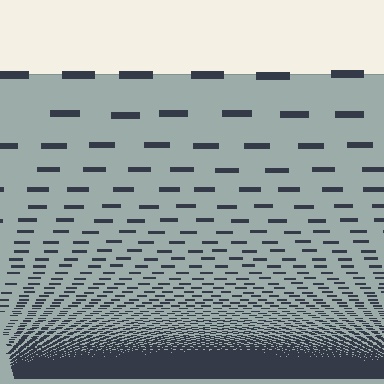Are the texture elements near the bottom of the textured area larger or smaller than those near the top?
Smaller. The gradient is inverted — elements near the bottom are smaller and denser.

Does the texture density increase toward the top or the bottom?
Density increases toward the bottom.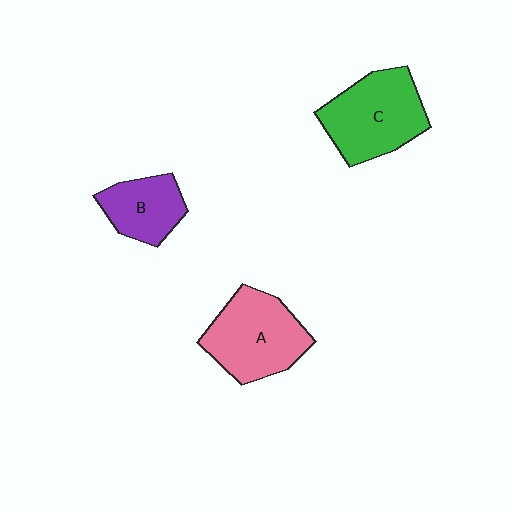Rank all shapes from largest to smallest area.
From largest to smallest: C (green), A (pink), B (purple).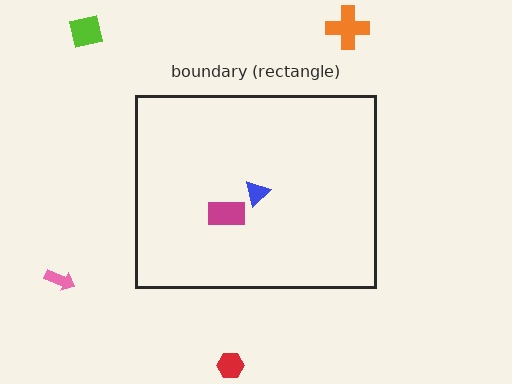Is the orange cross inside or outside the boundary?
Outside.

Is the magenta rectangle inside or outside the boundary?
Inside.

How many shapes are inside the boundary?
2 inside, 4 outside.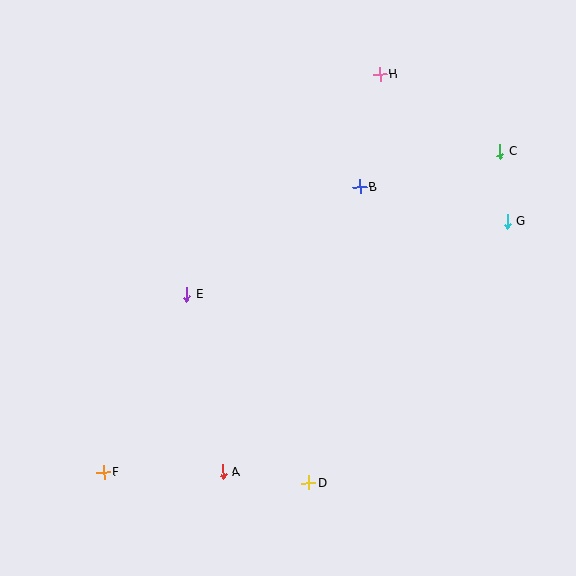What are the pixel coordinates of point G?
Point G is at (507, 222).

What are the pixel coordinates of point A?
Point A is at (223, 472).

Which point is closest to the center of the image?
Point E at (187, 295) is closest to the center.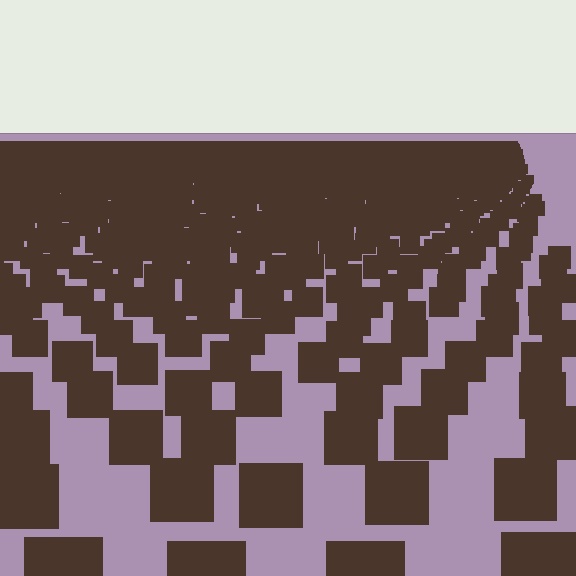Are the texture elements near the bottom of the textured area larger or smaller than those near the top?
Larger. Near the bottom, elements are closer to the viewer and appear at a bigger on-screen size.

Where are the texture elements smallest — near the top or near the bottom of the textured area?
Near the top.